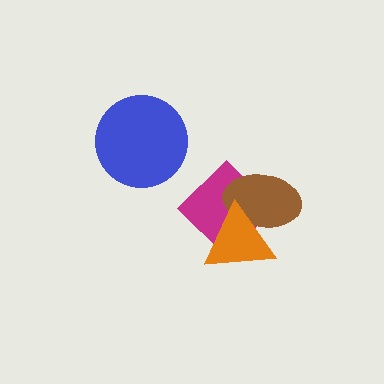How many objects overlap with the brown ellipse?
2 objects overlap with the brown ellipse.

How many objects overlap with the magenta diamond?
2 objects overlap with the magenta diamond.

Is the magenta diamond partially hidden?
Yes, it is partially covered by another shape.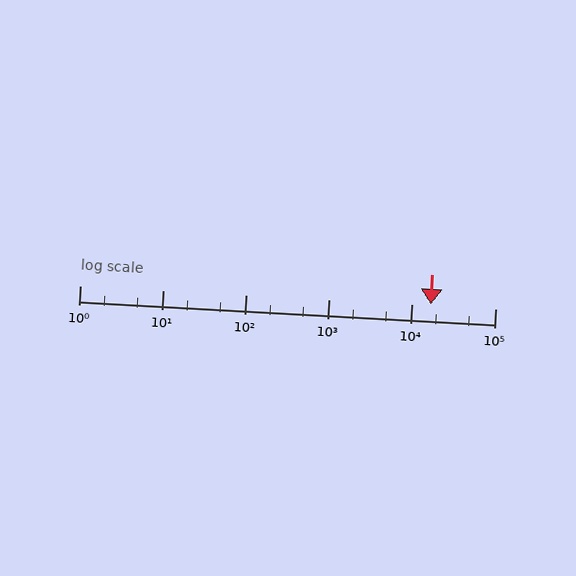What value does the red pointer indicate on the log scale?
The pointer indicates approximately 17000.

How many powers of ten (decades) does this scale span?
The scale spans 5 decades, from 1 to 100000.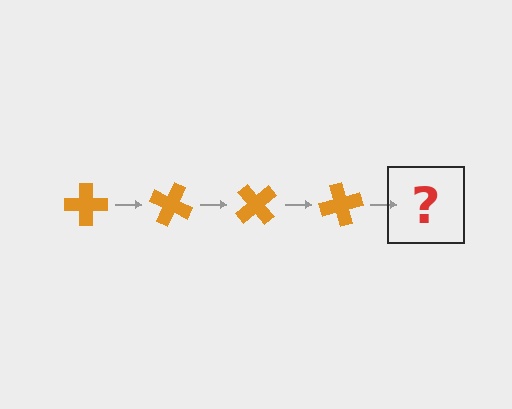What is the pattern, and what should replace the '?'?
The pattern is that the cross rotates 25 degrees each step. The '?' should be an orange cross rotated 100 degrees.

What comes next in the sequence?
The next element should be an orange cross rotated 100 degrees.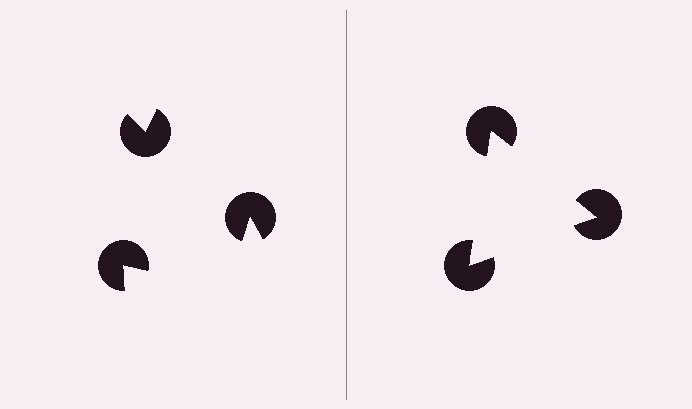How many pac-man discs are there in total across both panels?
6 — 3 on each side.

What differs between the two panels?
The pac-man discs are positioned identically on both sides; only the wedge orientations differ. On the right they align to a triangle; on the left they are misaligned.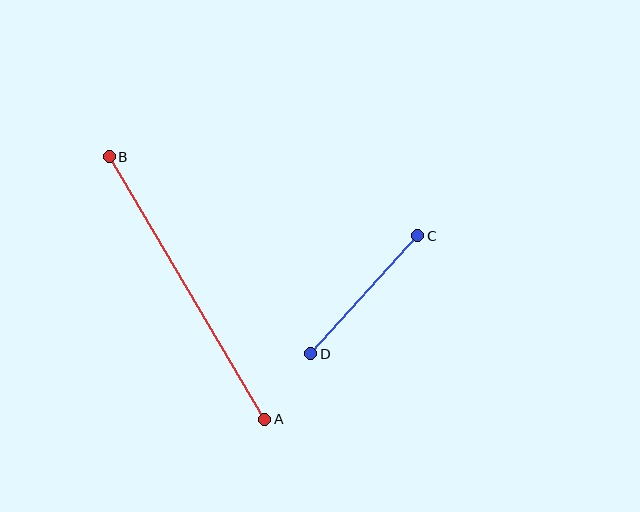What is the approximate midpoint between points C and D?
The midpoint is at approximately (364, 295) pixels.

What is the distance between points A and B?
The distance is approximately 305 pixels.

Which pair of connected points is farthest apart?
Points A and B are farthest apart.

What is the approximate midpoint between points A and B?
The midpoint is at approximately (187, 288) pixels.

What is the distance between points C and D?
The distance is approximately 159 pixels.